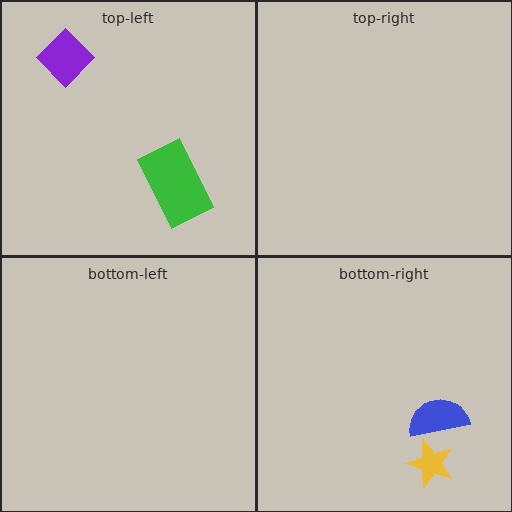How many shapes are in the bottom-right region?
2.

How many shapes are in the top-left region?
2.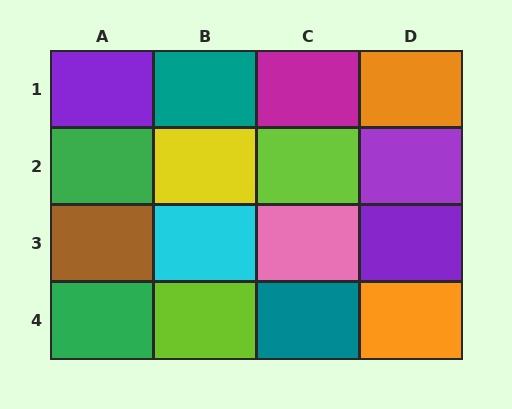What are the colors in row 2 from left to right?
Green, yellow, lime, purple.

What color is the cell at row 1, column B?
Teal.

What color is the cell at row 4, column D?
Orange.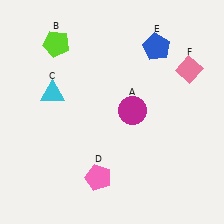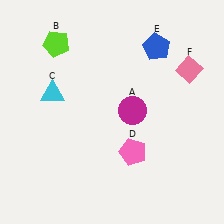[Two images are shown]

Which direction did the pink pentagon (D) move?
The pink pentagon (D) moved right.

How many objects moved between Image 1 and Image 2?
1 object moved between the two images.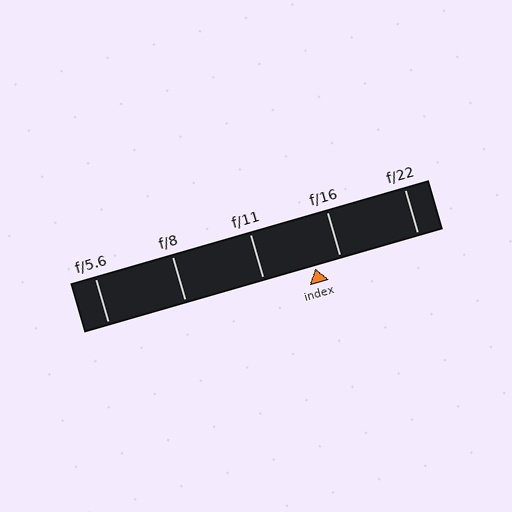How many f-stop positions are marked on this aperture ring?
There are 5 f-stop positions marked.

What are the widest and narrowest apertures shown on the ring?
The widest aperture shown is f/5.6 and the narrowest is f/22.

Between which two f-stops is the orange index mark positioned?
The index mark is between f/11 and f/16.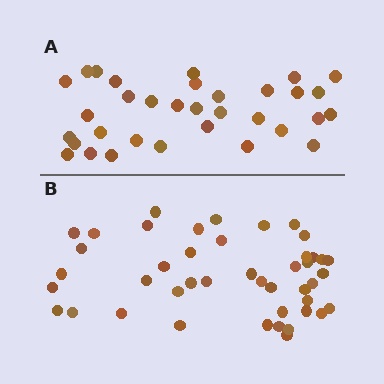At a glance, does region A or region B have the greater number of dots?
Region B (the bottom region) has more dots.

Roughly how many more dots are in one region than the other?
Region B has roughly 12 or so more dots than region A.